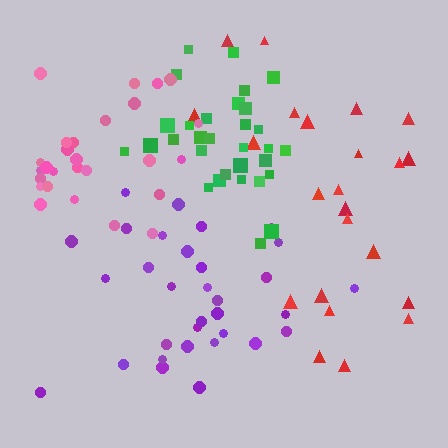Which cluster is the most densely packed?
Green.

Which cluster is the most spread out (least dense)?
Red.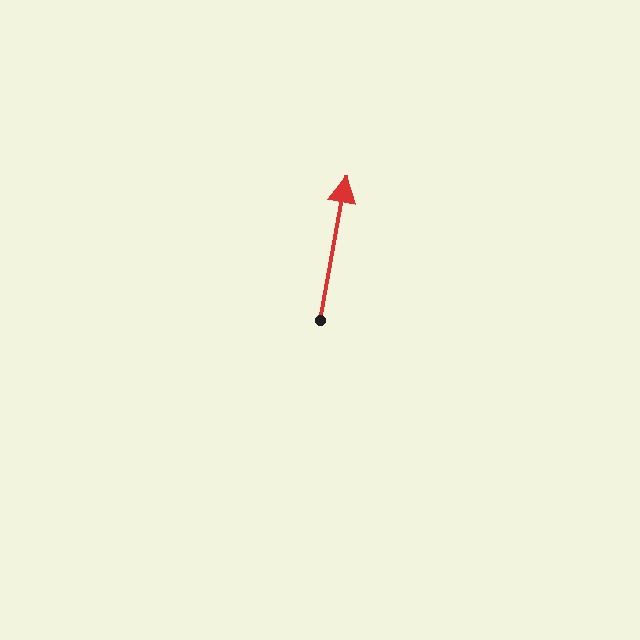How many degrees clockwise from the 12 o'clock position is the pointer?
Approximately 10 degrees.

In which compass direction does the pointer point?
North.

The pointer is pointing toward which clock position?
Roughly 12 o'clock.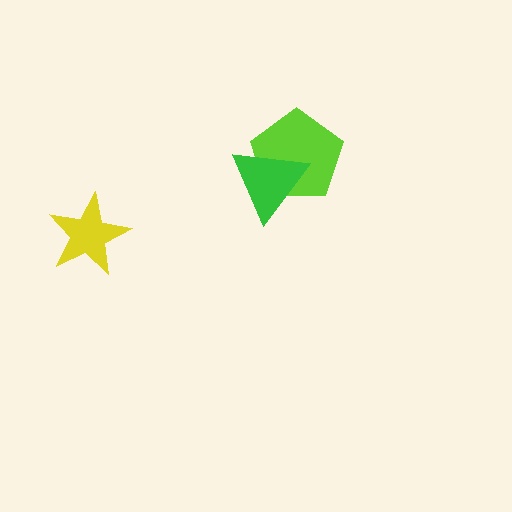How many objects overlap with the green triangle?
1 object overlaps with the green triangle.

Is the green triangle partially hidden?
No, no other shape covers it.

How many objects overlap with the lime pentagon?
1 object overlaps with the lime pentagon.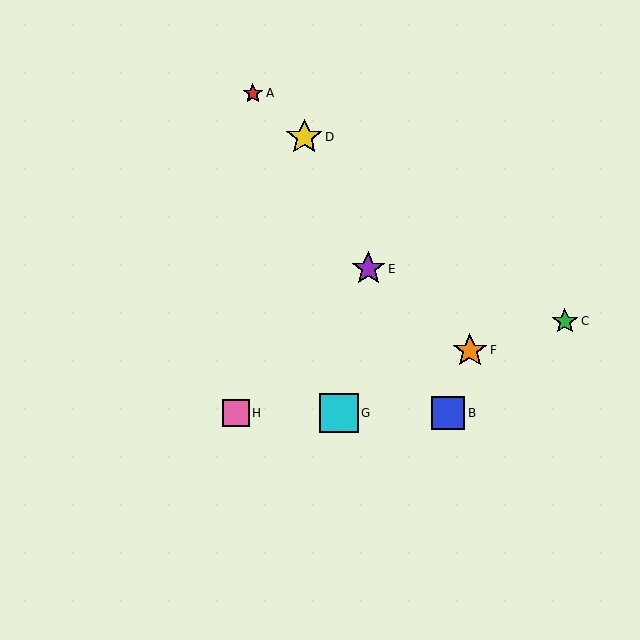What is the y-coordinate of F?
Object F is at y≈350.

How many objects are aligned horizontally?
3 objects (B, G, H) are aligned horizontally.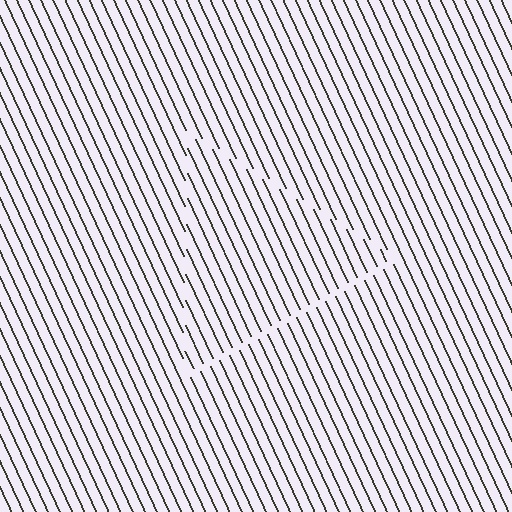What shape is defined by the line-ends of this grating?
An illusory triangle. The interior of the shape contains the same grating, shifted by half a period — the contour is defined by the phase discontinuity where line-ends from the inner and outer gratings abut.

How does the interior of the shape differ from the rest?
The interior of the shape contains the same grating, shifted by half a period — the contour is defined by the phase discontinuity where line-ends from the inner and outer gratings abut.